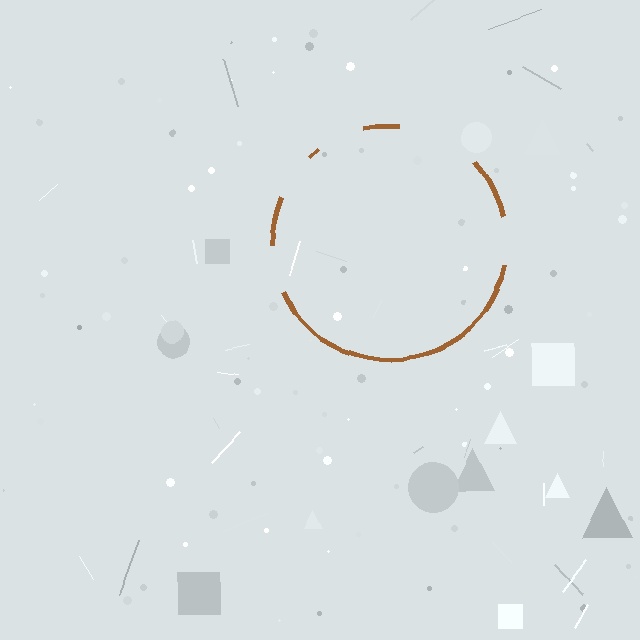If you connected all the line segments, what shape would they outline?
They would outline a circle.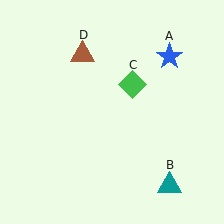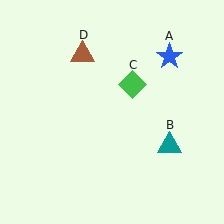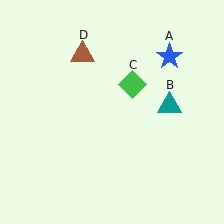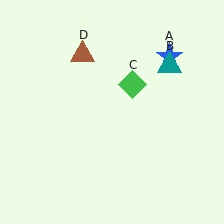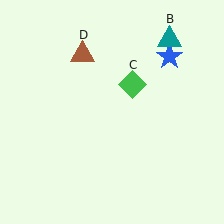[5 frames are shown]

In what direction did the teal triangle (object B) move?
The teal triangle (object B) moved up.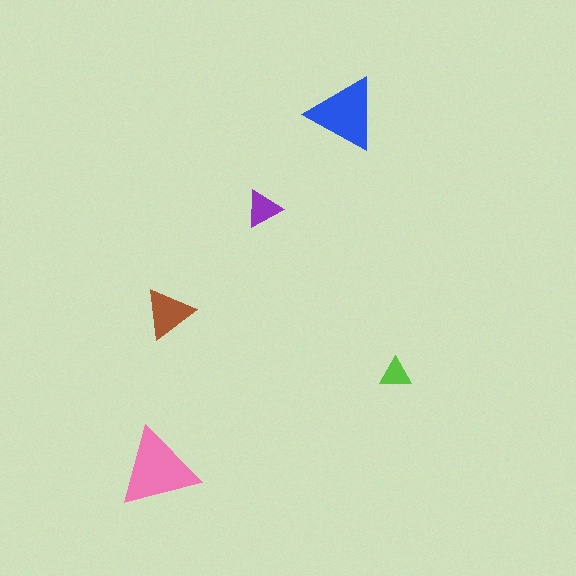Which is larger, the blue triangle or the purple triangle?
The blue one.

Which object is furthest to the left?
The pink triangle is leftmost.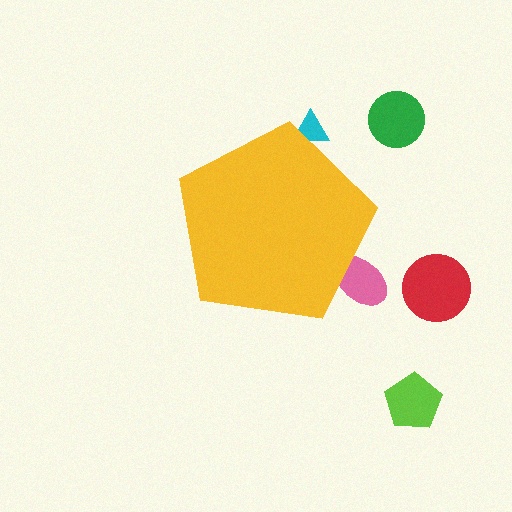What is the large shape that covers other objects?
A yellow pentagon.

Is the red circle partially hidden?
No, the red circle is fully visible.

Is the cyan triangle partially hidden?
Yes, the cyan triangle is partially hidden behind the yellow pentagon.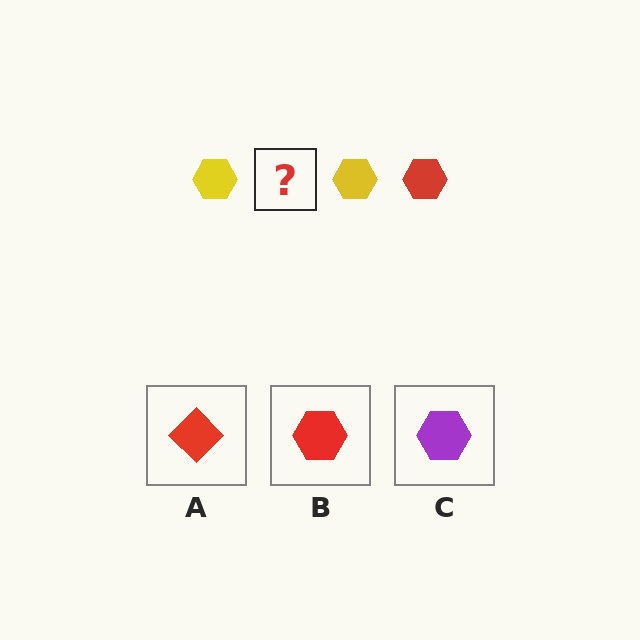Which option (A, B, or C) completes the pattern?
B.